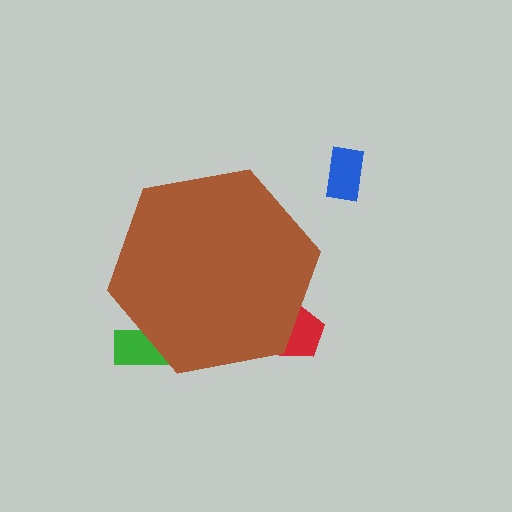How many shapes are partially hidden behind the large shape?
2 shapes are partially hidden.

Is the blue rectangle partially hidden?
No, the blue rectangle is fully visible.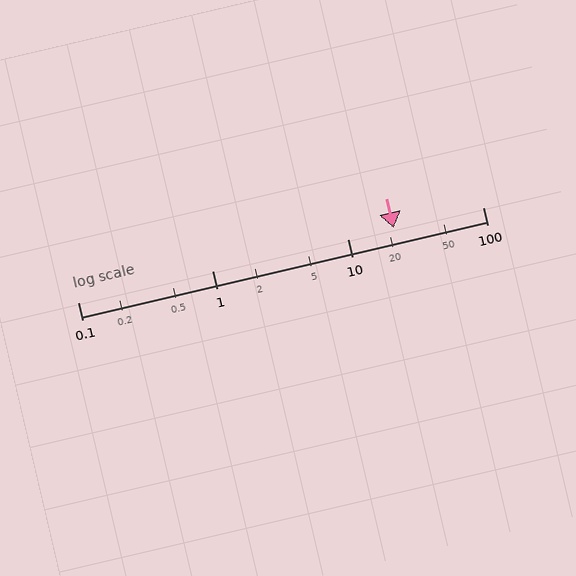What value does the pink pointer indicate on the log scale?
The pointer indicates approximately 22.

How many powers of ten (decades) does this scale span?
The scale spans 3 decades, from 0.1 to 100.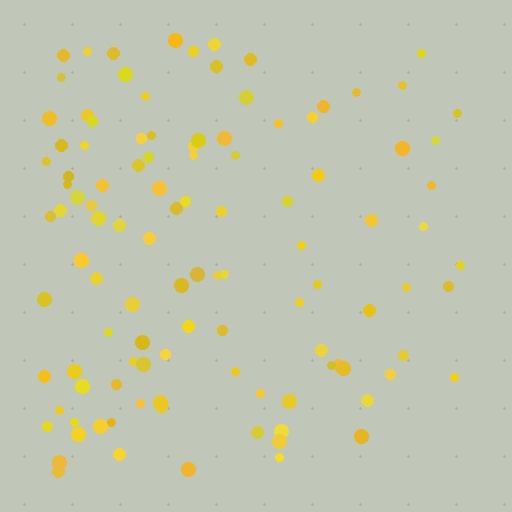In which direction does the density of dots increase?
From right to left, with the left side densest.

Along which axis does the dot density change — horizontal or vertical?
Horizontal.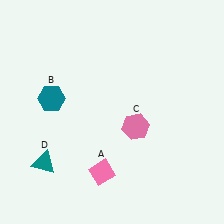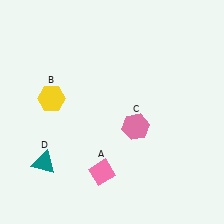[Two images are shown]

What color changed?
The hexagon (B) changed from teal in Image 1 to yellow in Image 2.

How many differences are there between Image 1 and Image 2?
There is 1 difference between the two images.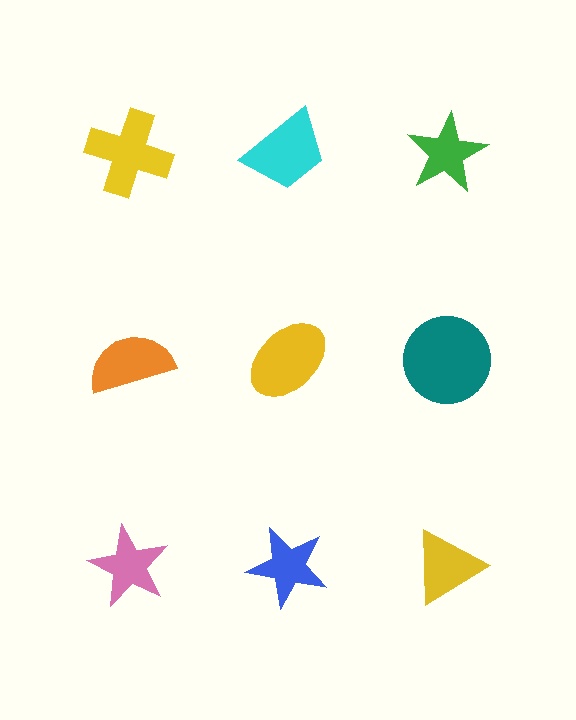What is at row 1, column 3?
A green star.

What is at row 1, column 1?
A yellow cross.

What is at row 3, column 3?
A yellow triangle.